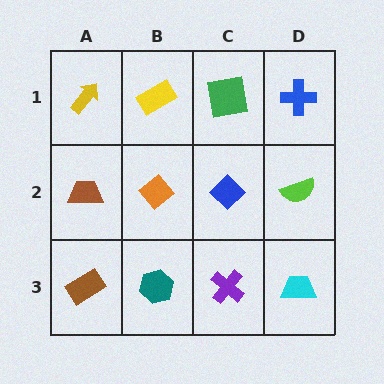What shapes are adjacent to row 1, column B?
An orange diamond (row 2, column B), a yellow arrow (row 1, column A), a green square (row 1, column C).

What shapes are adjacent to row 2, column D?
A blue cross (row 1, column D), a cyan trapezoid (row 3, column D), a blue diamond (row 2, column C).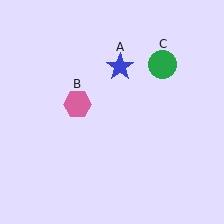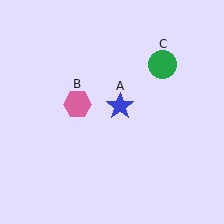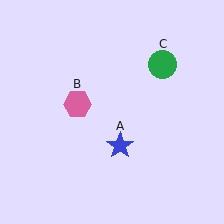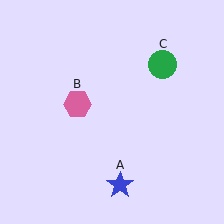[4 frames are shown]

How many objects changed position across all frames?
1 object changed position: blue star (object A).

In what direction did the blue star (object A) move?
The blue star (object A) moved down.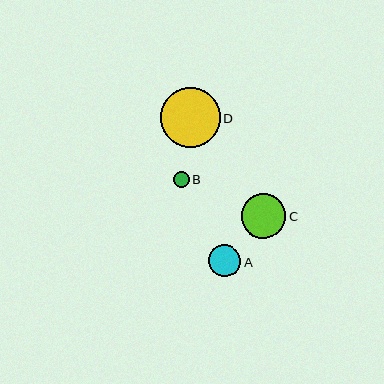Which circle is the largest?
Circle D is the largest with a size of approximately 60 pixels.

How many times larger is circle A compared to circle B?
Circle A is approximately 2.0 times the size of circle B.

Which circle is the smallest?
Circle B is the smallest with a size of approximately 16 pixels.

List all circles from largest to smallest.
From largest to smallest: D, C, A, B.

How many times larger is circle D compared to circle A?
Circle D is approximately 1.8 times the size of circle A.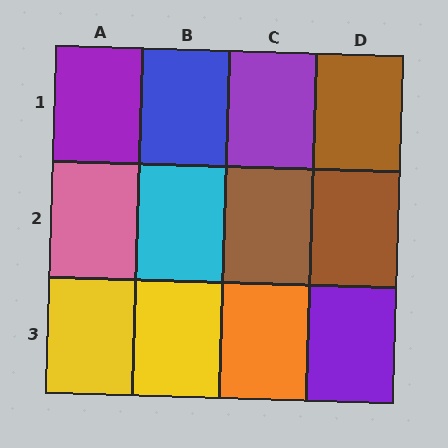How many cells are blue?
1 cell is blue.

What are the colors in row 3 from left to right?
Yellow, yellow, orange, purple.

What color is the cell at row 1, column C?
Purple.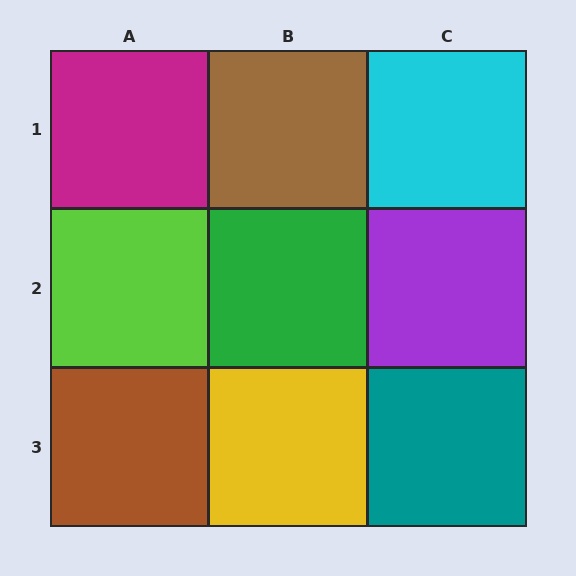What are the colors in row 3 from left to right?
Brown, yellow, teal.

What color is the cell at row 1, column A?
Magenta.